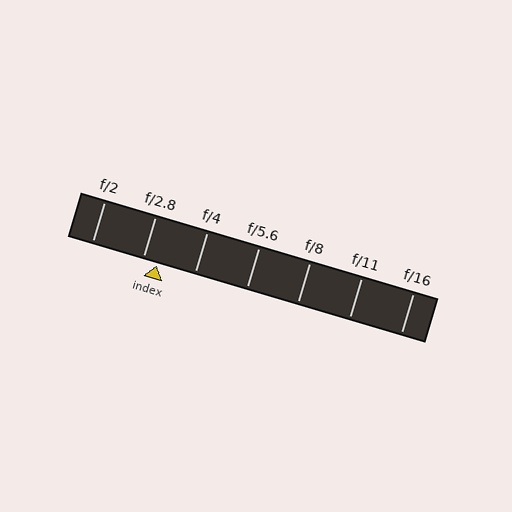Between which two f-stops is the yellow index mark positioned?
The index mark is between f/2.8 and f/4.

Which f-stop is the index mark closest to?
The index mark is closest to f/2.8.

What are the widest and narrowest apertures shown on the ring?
The widest aperture shown is f/2 and the narrowest is f/16.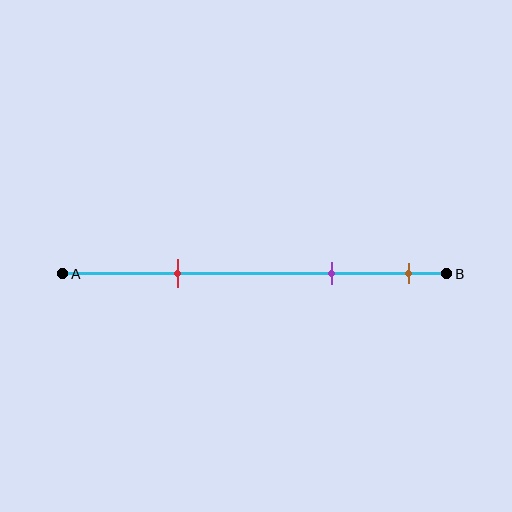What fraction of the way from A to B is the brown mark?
The brown mark is approximately 90% (0.9) of the way from A to B.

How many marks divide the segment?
There are 3 marks dividing the segment.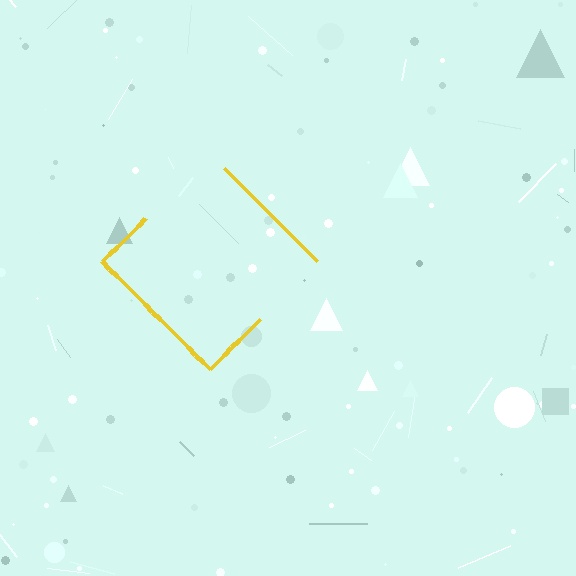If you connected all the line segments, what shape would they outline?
They would outline a diamond.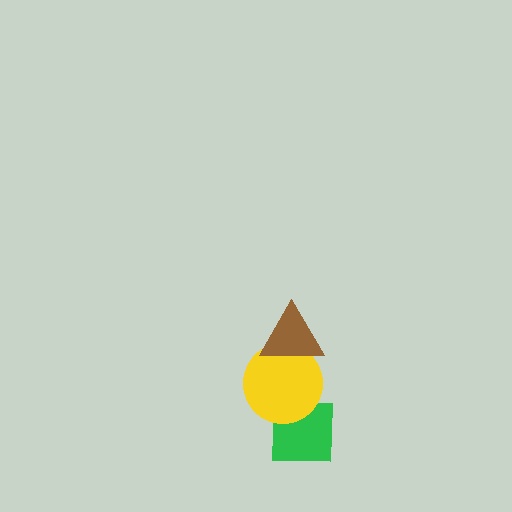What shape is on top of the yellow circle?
The brown triangle is on top of the yellow circle.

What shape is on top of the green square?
The yellow circle is on top of the green square.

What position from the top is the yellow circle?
The yellow circle is 2nd from the top.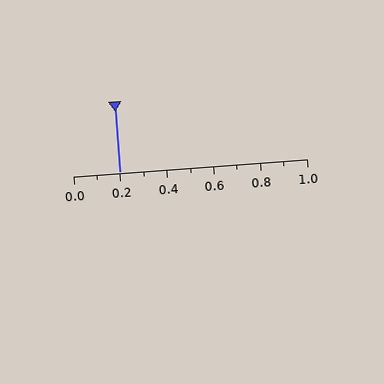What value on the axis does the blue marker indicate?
The marker indicates approximately 0.2.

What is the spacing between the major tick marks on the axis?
The major ticks are spaced 0.2 apart.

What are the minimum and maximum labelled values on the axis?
The axis runs from 0.0 to 1.0.